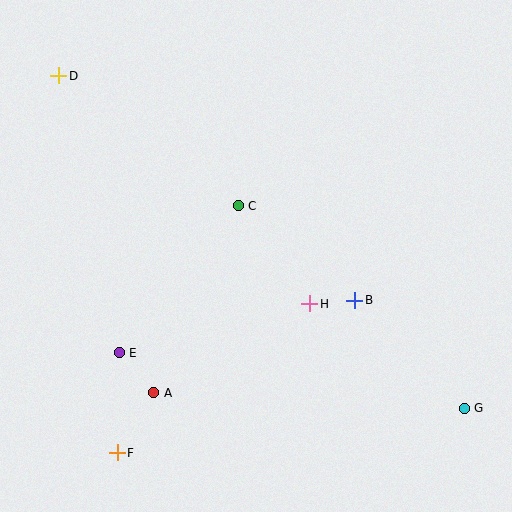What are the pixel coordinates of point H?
Point H is at (310, 304).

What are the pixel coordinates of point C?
Point C is at (238, 206).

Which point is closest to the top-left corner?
Point D is closest to the top-left corner.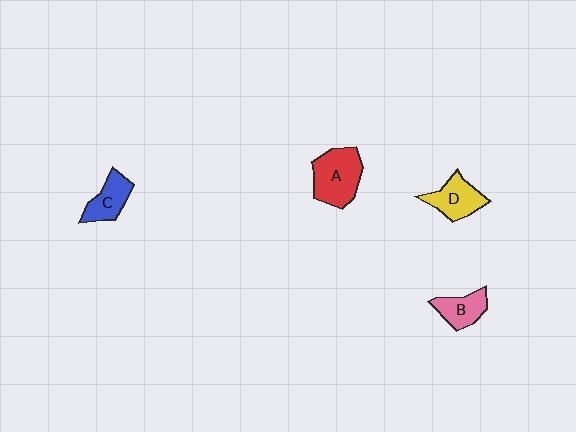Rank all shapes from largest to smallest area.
From largest to smallest: A (red), D (yellow), C (blue), B (pink).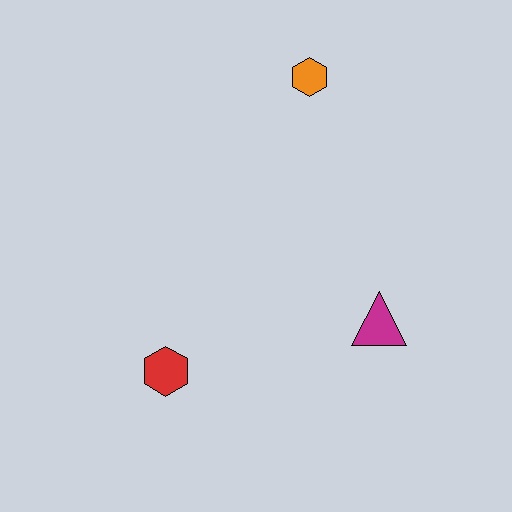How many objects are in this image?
There are 3 objects.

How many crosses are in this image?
There are no crosses.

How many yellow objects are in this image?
There are no yellow objects.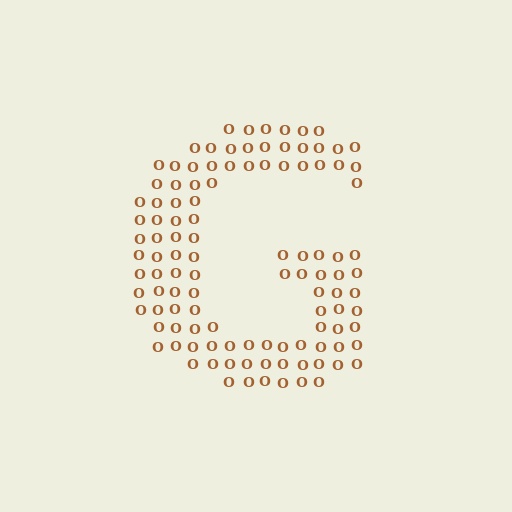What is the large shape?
The large shape is the letter G.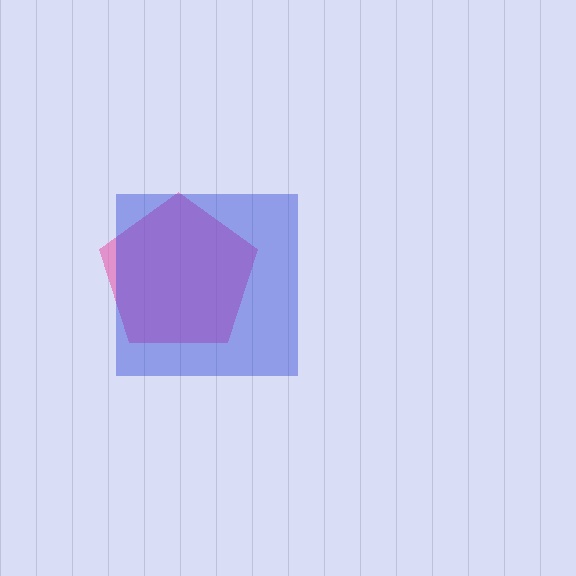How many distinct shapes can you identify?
There are 2 distinct shapes: a pink pentagon, a blue square.